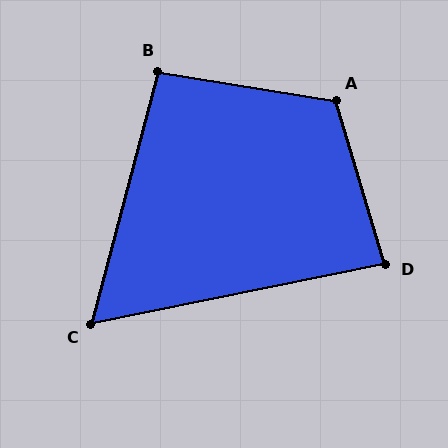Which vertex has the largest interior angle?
A, at approximately 116 degrees.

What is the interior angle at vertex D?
Approximately 85 degrees (acute).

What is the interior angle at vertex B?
Approximately 95 degrees (obtuse).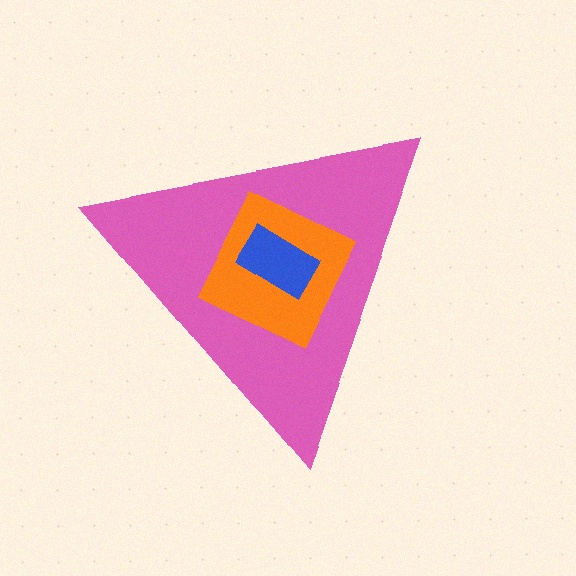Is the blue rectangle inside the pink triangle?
Yes.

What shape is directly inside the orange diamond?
The blue rectangle.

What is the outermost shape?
The pink triangle.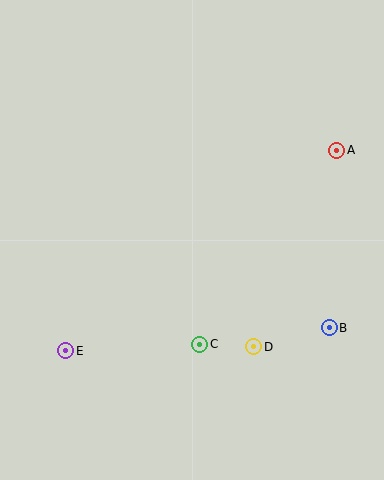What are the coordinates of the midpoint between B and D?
The midpoint between B and D is at (292, 337).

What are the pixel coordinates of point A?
Point A is at (337, 150).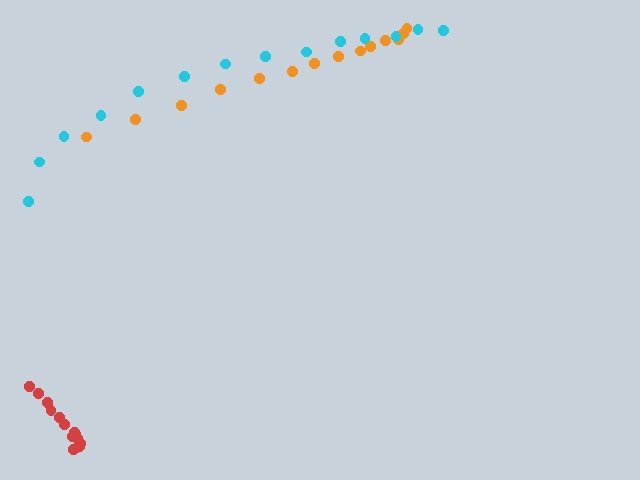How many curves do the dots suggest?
There are 3 distinct paths.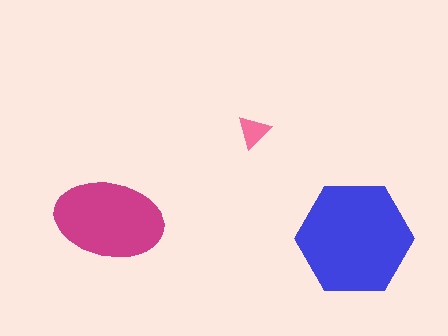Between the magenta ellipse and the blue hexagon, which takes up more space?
The blue hexagon.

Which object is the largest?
The blue hexagon.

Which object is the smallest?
The pink triangle.